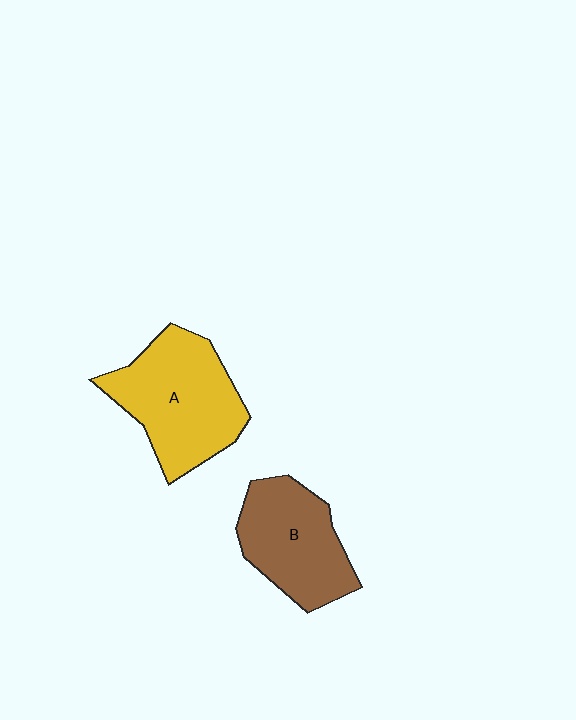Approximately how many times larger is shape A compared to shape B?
Approximately 1.2 times.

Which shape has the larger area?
Shape A (yellow).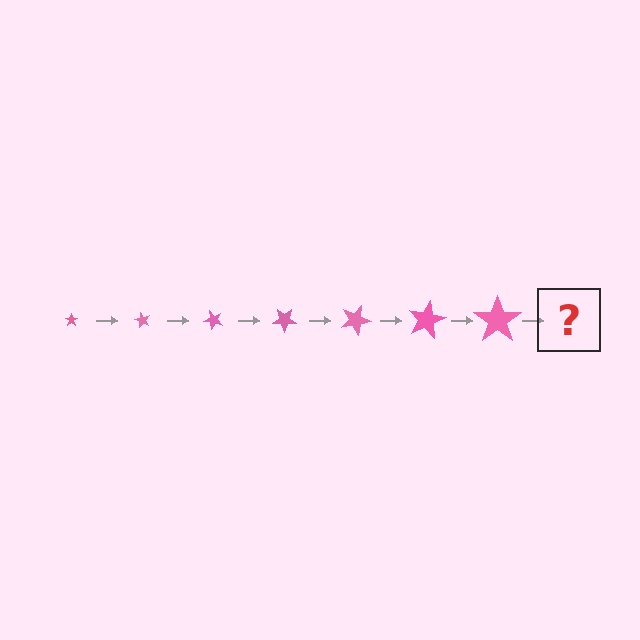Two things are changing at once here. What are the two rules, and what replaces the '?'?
The two rules are that the star grows larger each step and it rotates 60 degrees each step. The '?' should be a star, larger than the previous one and rotated 420 degrees from the start.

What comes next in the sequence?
The next element should be a star, larger than the previous one and rotated 420 degrees from the start.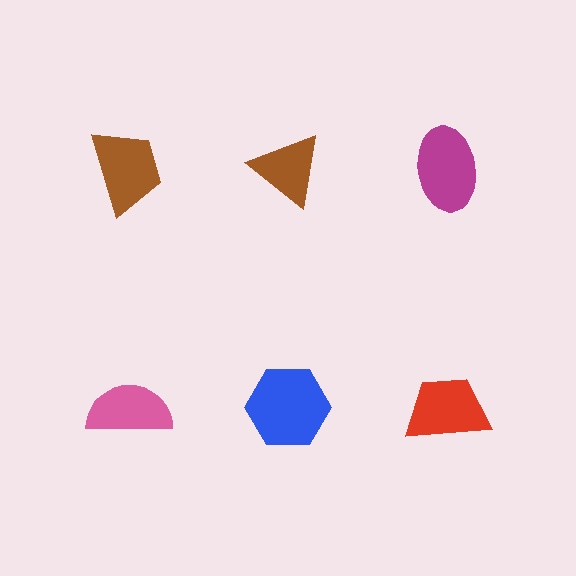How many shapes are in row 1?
3 shapes.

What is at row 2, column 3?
A red trapezoid.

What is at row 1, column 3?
A magenta ellipse.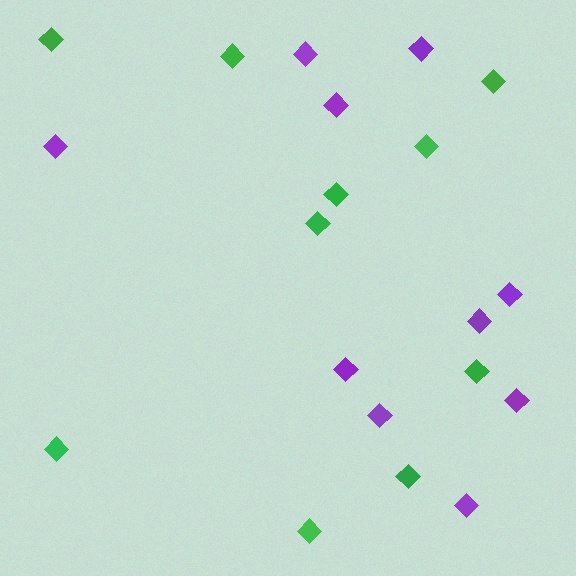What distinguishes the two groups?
There are 2 groups: one group of green diamonds (10) and one group of purple diamonds (10).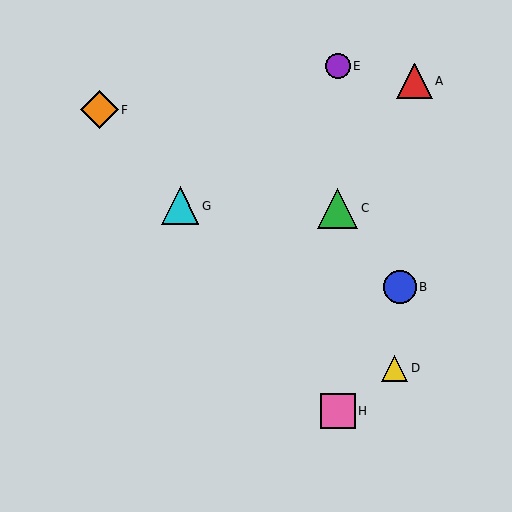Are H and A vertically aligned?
No, H is at x≈338 and A is at x≈414.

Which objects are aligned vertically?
Objects C, E, H are aligned vertically.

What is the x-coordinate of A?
Object A is at x≈414.